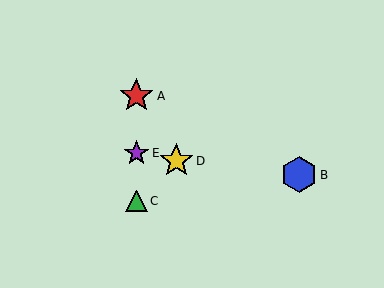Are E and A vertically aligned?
Yes, both are at x≈136.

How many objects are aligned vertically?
3 objects (A, C, E) are aligned vertically.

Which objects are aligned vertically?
Objects A, C, E are aligned vertically.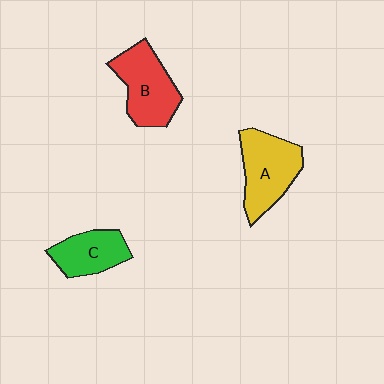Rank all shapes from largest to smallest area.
From largest to smallest: A (yellow), B (red), C (green).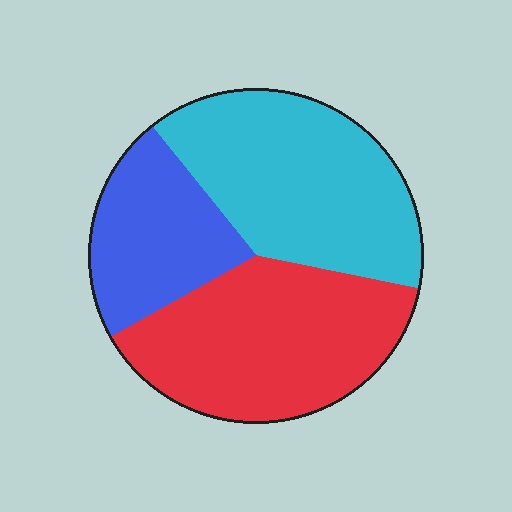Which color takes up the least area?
Blue, at roughly 20%.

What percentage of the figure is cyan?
Cyan takes up between a quarter and a half of the figure.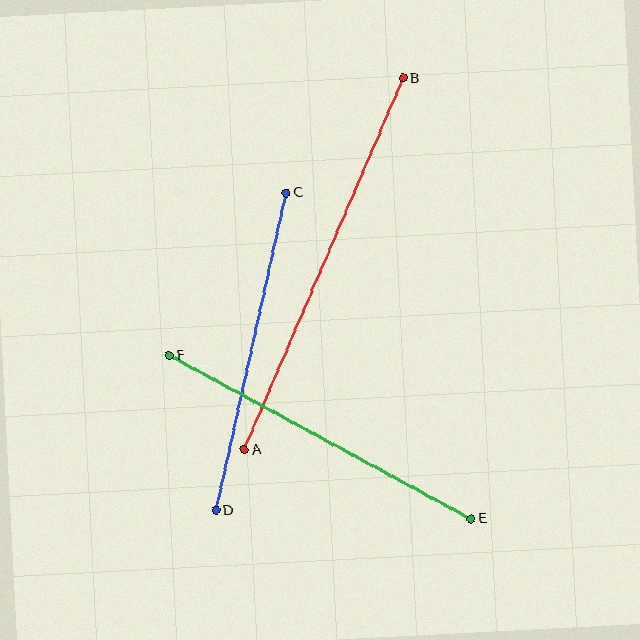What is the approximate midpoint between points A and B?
The midpoint is at approximately (324, 264) pixels.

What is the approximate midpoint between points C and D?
The midpoint is at approximately (251, 352) pixels.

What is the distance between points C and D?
The distance is approximately 325 pixels.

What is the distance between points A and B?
The distance is approximately 404 pixels.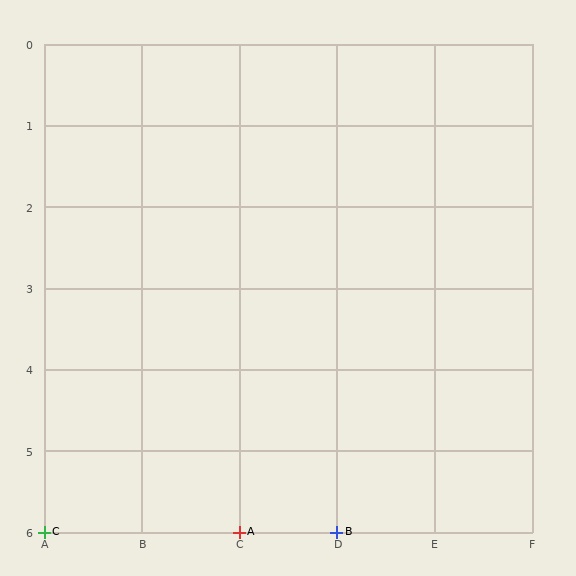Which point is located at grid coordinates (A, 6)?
Point C is at (A, 6).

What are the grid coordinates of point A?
Point A is at grid coordinates (C, 6).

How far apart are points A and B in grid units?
Points A and B are 1 column apart.